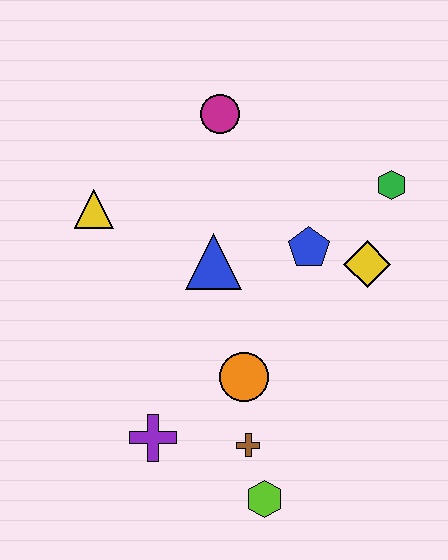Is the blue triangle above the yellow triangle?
No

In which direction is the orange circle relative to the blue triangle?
The orange circle is below the blue triangle.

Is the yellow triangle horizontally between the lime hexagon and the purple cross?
No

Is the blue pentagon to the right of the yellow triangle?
Yes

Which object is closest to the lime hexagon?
The brown cross is closest to the lime hexagon.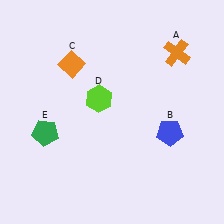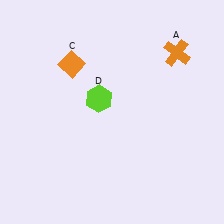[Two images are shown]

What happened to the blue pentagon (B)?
The blue pentagon (B) was removed in Image 2. It was in the bottom-right area of Image 1.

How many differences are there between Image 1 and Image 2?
There are 2 differences between the two images.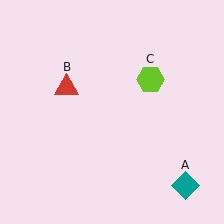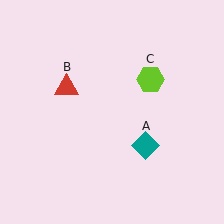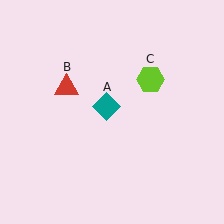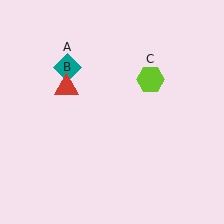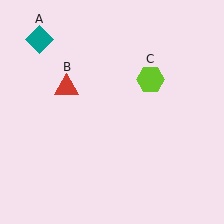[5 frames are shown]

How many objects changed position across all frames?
1 object changed position: teal diamond (object A).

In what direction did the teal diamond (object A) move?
The teal diamond (object A) moved up and to the left.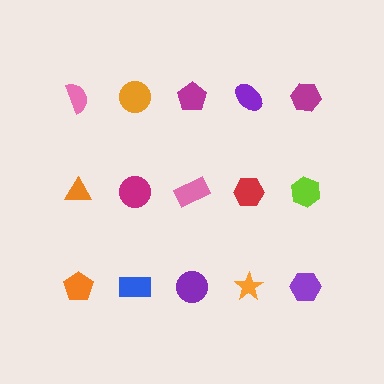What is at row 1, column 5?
A magenta hexagon.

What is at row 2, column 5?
A lime hexagon.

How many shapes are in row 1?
5 shapes.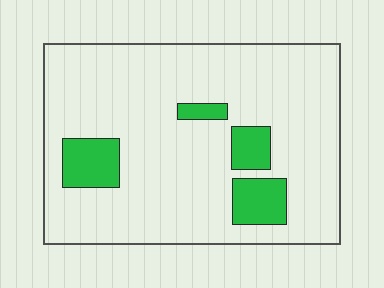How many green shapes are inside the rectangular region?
4.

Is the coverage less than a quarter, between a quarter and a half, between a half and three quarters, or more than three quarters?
Less than a quarter.